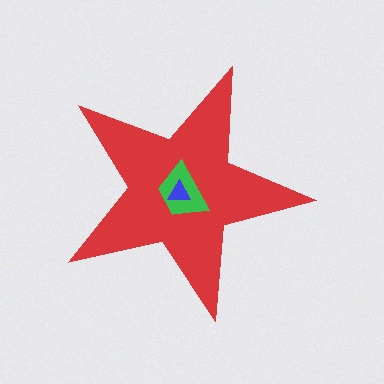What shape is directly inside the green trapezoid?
The blue triangle.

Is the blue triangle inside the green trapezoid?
Yes.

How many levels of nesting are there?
3.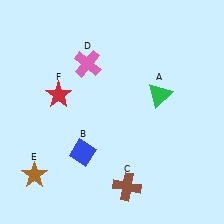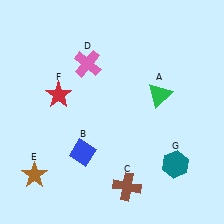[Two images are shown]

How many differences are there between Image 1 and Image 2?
There is 1 difference between the two images.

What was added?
A teal hexagon (G) was added in Image 2.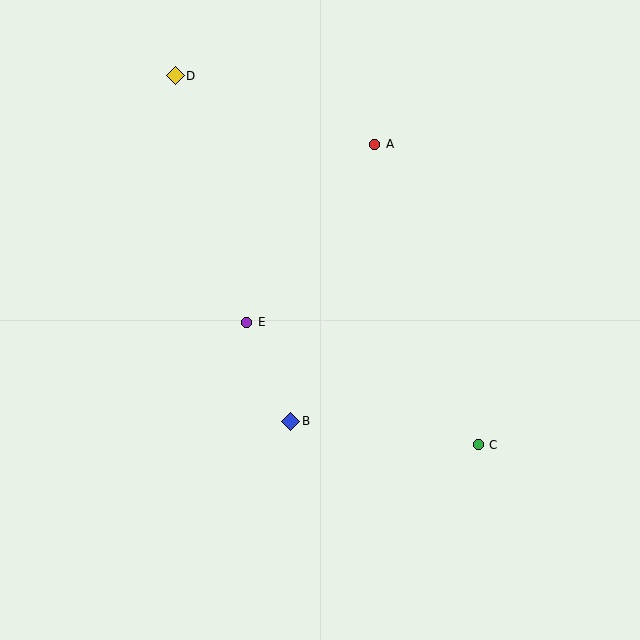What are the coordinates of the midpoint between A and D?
The midpoint between A and D is at (275, 110).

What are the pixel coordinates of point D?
Point D is at (175, 76).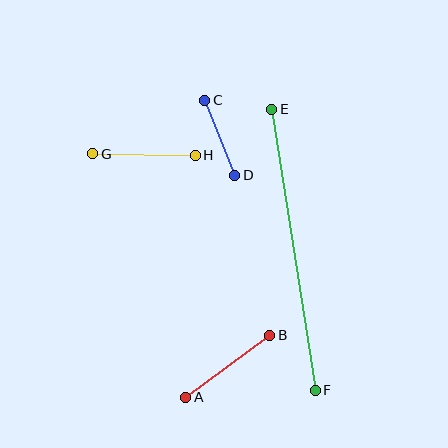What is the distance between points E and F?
The distance is approximately 284 pixels.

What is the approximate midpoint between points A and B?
The midpoint is at approximately (228, 366) pixels.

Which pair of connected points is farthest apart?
Points E and F are farthest apart.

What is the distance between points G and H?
The distance is approximately 102 pixels.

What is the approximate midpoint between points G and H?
The midpoint is at approximately (144, 154) pixels.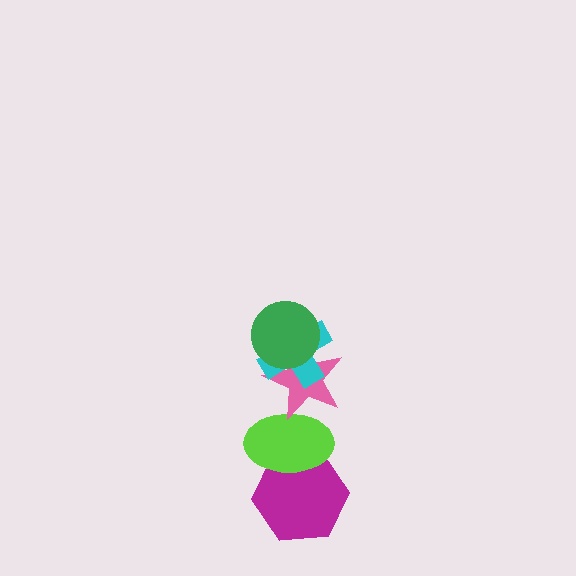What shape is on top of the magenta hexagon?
The lime ellipse is on top of the magenta hexagon.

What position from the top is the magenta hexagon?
The magenta hexagon is 5th from the top.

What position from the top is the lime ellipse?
The lime ellipse is 4th from the top.